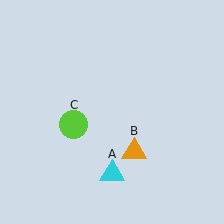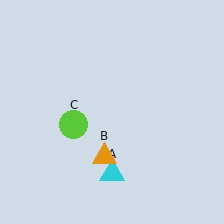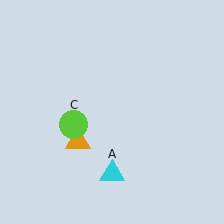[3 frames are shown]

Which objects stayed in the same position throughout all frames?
Cyan triangle (object A) and lime circle (object C) remained stationary.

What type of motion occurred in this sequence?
The orange triangle (object B) rotated clockwise around the center of the scene.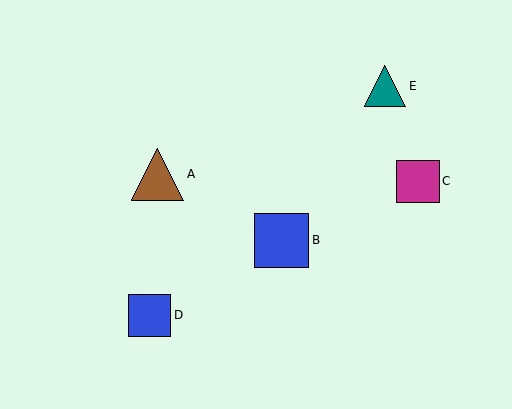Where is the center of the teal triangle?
The center of the teal triangle is at (385, 86).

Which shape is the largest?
The blue square (labeled B) is the largest.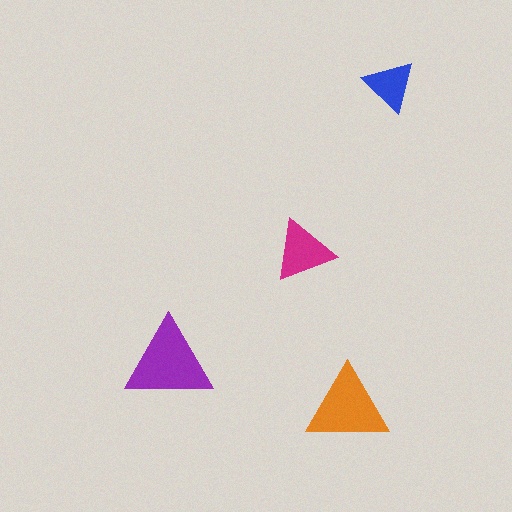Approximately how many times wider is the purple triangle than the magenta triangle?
About 1.5 times wider.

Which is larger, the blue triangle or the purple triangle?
The purple one.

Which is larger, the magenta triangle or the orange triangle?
The orange one.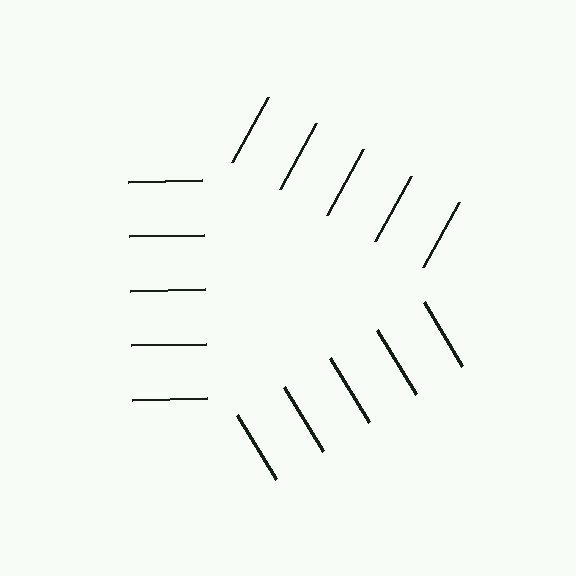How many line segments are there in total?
15 — 5 along each of the 3 edges.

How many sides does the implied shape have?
3 sides — the line-ends trace a triangle.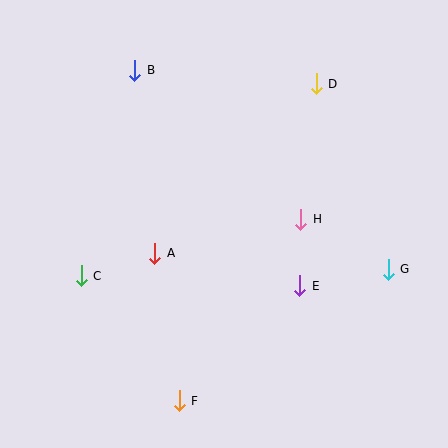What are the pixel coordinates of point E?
Point E is at (300, 286).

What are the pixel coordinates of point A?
Point A is at (155, 253).